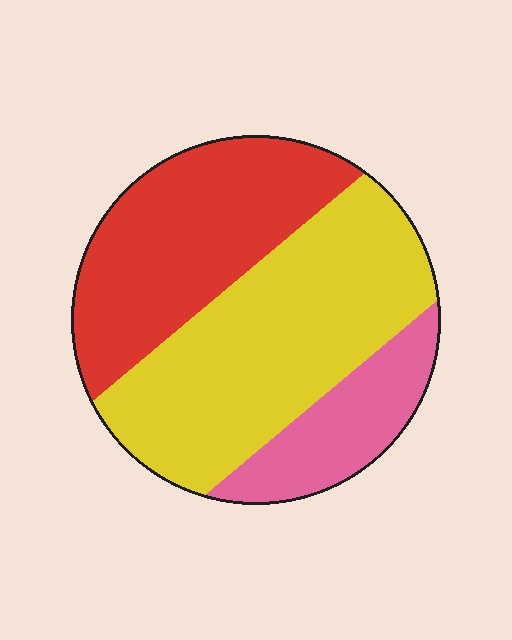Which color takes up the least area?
Pink, at roughly 15%.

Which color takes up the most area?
Yellow, at roughly 50%.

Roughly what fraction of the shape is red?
Red takes up between a quarter and a half of the shape.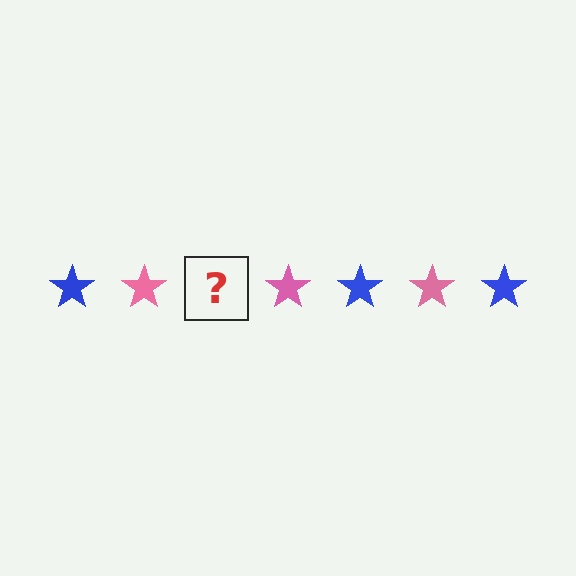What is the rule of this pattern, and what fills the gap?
The rule is that the pattern cycles through blue, pink stars. The gap should be filled with a blue star.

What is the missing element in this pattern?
The missing element is a blue star.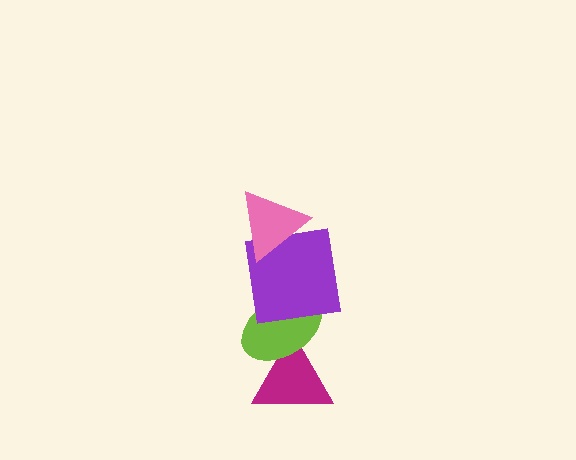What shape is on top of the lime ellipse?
The purple square is on top of the lime ellipse.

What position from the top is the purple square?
The purple square is 2nd from the top.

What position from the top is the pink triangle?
The pink triangle is 1st from the top.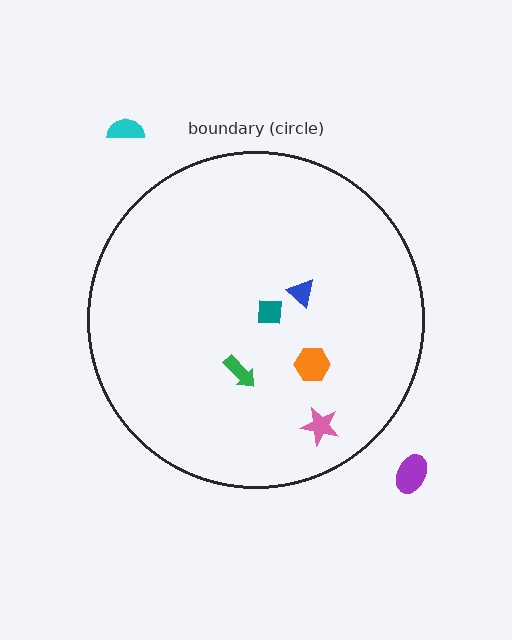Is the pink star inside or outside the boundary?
Inside.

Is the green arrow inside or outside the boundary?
Inside.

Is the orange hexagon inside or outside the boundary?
Inside.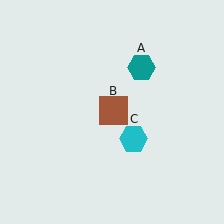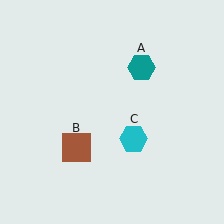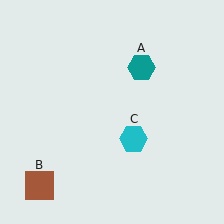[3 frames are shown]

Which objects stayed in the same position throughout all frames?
Teal hexagon (object A) and cyan hexagon (object C) remained stationary.